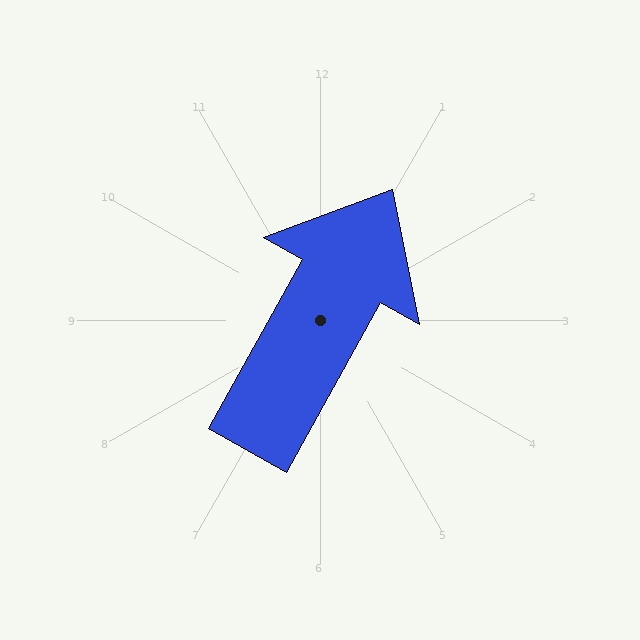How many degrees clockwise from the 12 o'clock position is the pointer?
Approximately 29 degrees.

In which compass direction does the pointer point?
Northeast.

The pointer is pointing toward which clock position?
Roughly 1 o'clock.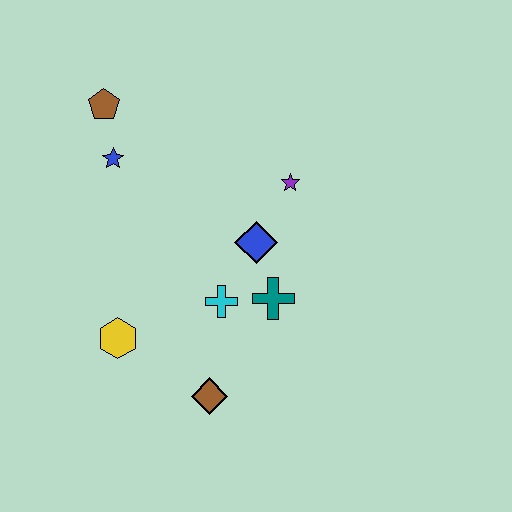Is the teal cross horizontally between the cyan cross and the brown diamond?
No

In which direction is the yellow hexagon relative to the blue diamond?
The yellow hexagon is to the left of the blue diamond.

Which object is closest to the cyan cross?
The teal cross is closest to the cyan cross.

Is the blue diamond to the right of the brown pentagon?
Yes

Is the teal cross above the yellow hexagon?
Yes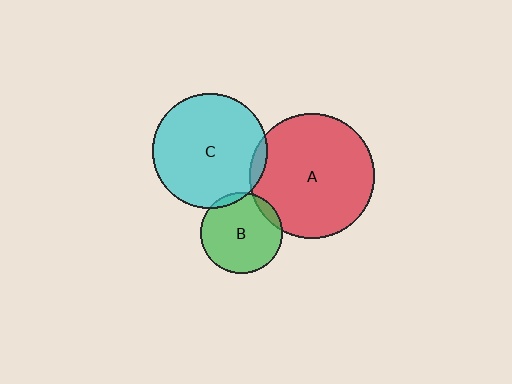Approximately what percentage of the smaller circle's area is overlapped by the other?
Approximately 5%.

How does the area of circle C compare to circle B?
Approximately 2.0 times.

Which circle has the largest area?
Circle A (red).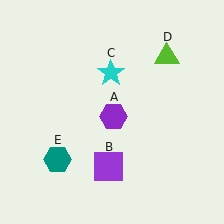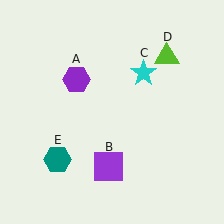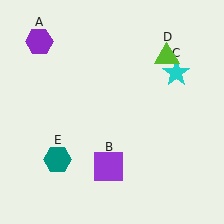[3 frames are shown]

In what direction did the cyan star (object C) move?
The cyan star (object C) moved right.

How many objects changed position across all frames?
2 objects changed position: purple hexagon (object A), cyan star (object C).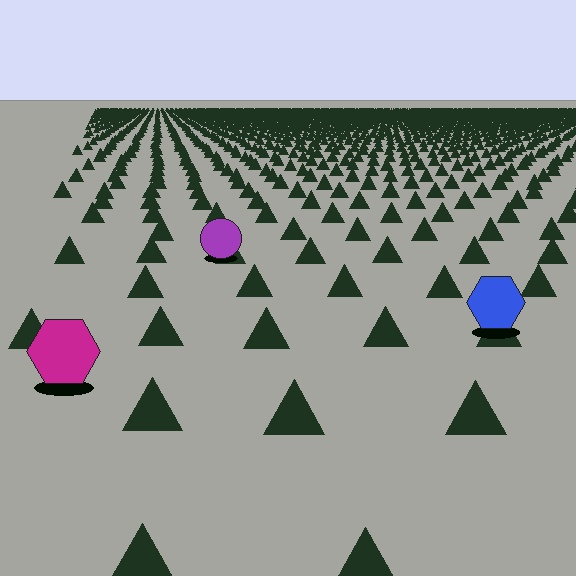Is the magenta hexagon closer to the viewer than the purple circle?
Yes. The magenta hexagon is closer — you can tell from the texture gradient: the ground texture is coarser near it.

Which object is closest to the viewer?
The magenta hexagon is closest. The texture marks near it are larger and more spread out.